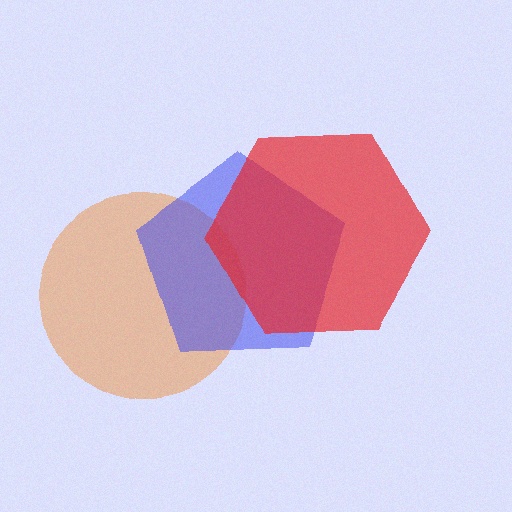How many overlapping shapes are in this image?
There are 3 overlapping shapes in the image.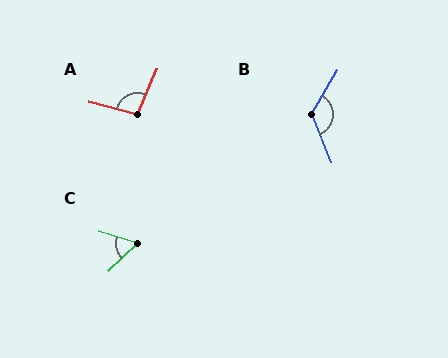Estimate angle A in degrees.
Approximately 98 degrees.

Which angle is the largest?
B, at approximately 127 degrees.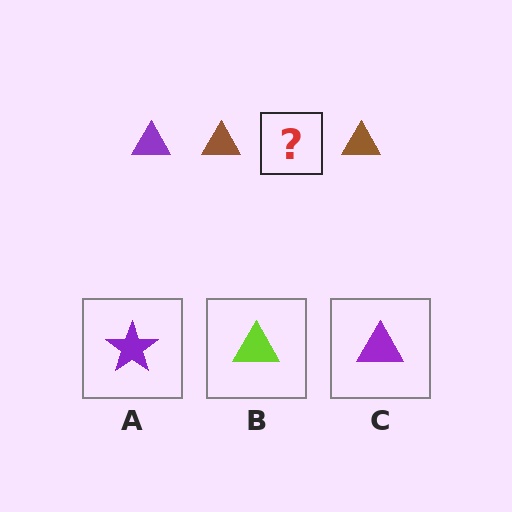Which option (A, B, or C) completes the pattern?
C.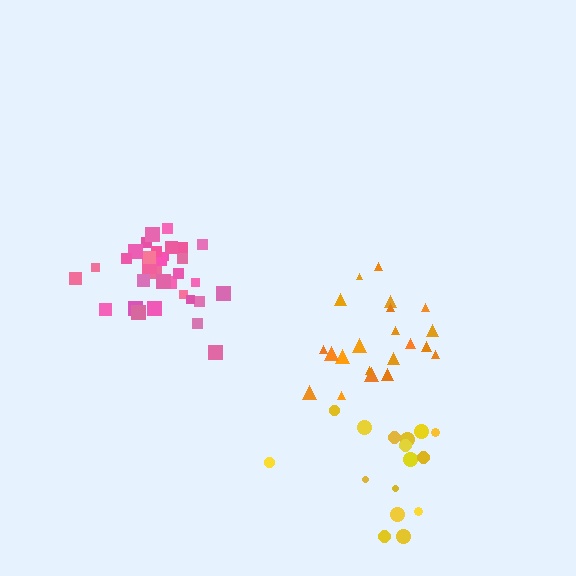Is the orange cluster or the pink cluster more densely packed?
Pink.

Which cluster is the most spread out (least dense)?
Yellow.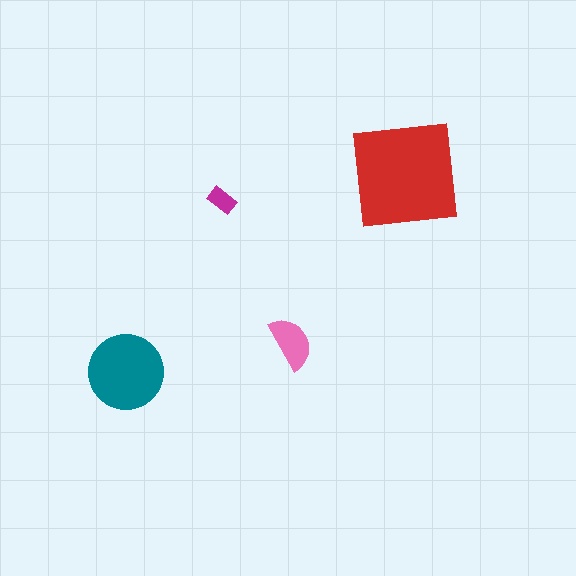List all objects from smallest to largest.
The magenta rectangle, the pink semicircle, the teal circle, the red square.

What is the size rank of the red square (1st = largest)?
1st.